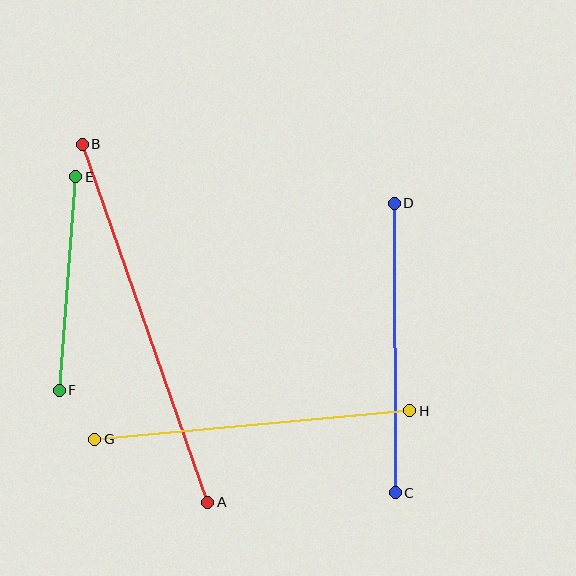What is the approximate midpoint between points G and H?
The midpoint is at approximately (252, 425) pixels.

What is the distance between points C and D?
The distance is approximately 289 pixels.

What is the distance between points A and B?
The distance is approximately 379 pixels.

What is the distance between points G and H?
The distance is approximately 316 pixels.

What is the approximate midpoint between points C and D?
The midpoint is at approximately (395, 348) pixels.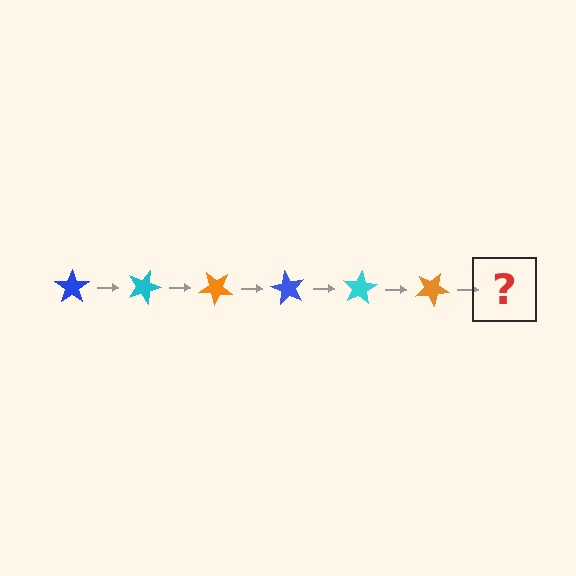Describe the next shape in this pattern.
It should be a blue star, rotated 120 degrees from the start.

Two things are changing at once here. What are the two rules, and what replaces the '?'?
The two rules are that it rotates 20 degrees each step and the color cycles through blue, cyan, and orange. The '?' should be a blue star, rotated 120 degrees from the start.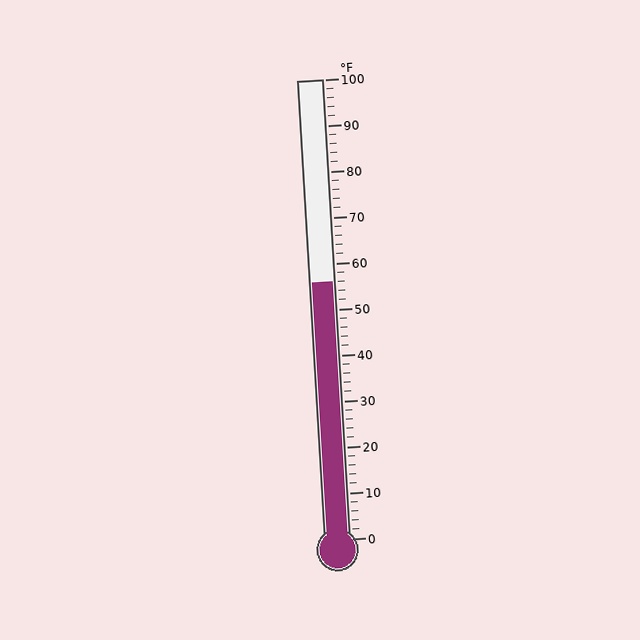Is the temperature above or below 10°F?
The temperature is above 10°F.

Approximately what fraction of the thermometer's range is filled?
The thermometer is filled to approximately 55% of its range.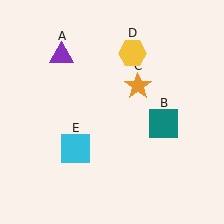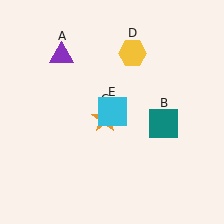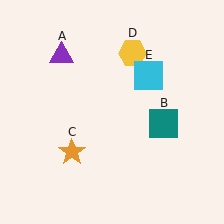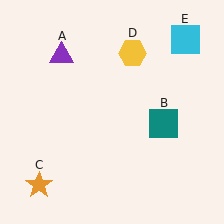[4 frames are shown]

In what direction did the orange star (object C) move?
The orange star (object C) moved down and to the left.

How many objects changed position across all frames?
2 objects changed position: orange star (object C), cyan square (object E).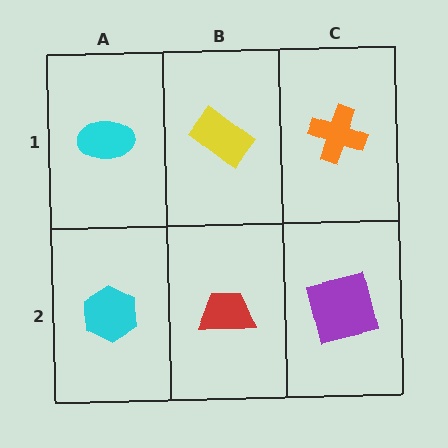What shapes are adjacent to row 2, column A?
A cyan ellipse (row 1, column A), a red trapezoid (row 2, column B).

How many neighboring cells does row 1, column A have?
2.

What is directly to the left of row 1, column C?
A yellow rectangle.